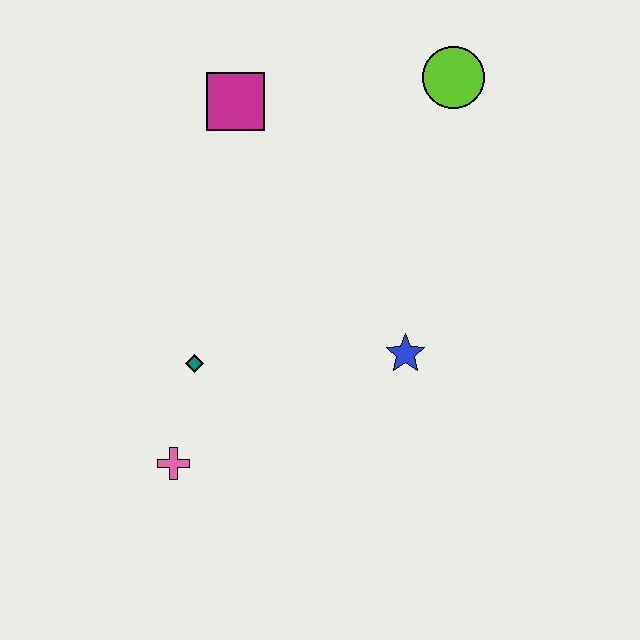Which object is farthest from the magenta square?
The pink cross is farthest from the magenta square.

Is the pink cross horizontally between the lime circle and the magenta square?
No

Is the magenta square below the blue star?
No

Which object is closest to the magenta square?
The lime circle is closest to the magenta square.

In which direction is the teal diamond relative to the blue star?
The teal diamond is to the left of the blue star.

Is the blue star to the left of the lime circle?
Yes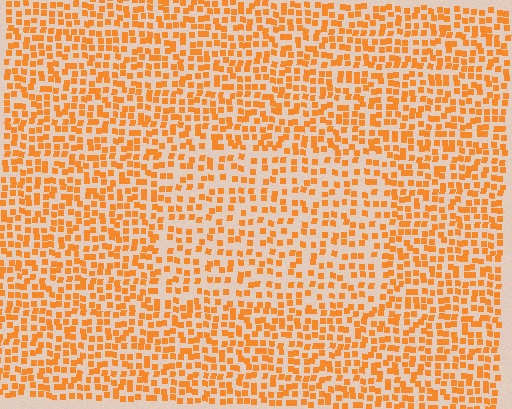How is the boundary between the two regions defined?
The boundary is defined by a change in element density (approximately 1.5x ratio). All elements are the same color, size, and shape.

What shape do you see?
I see a rectangle.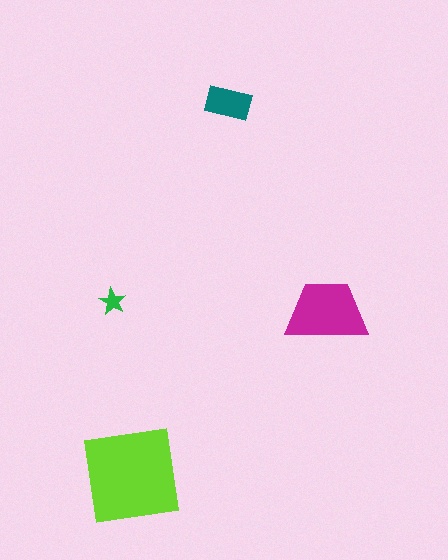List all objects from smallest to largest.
The green star, the teal rectangle, the magenta trapezoid, the lime square.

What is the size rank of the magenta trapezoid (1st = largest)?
2nd.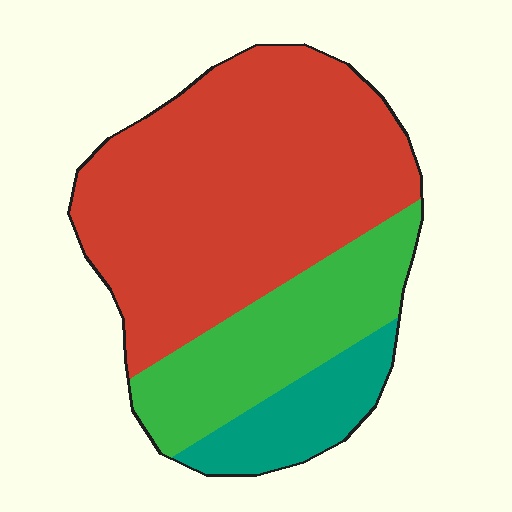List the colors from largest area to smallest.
From largest to smallest: red, green, teal.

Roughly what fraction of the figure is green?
Green takes up about one quarter (1/4) of the figure.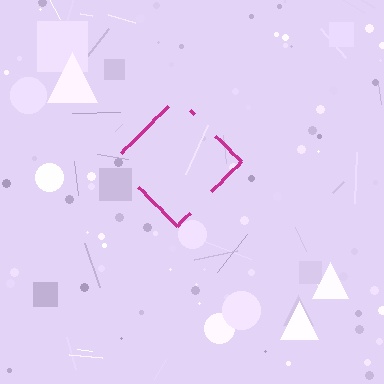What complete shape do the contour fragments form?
The contour fragments form a diamond.